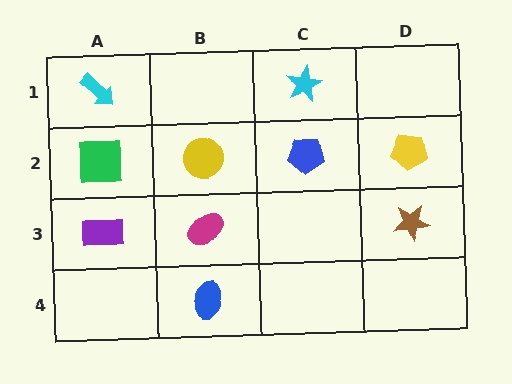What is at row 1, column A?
A cyan arrow.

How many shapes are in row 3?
3 shapes.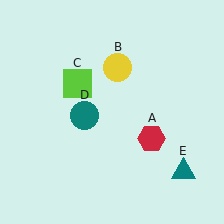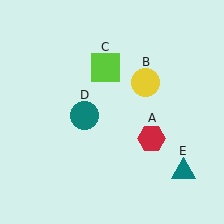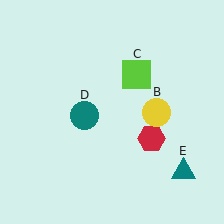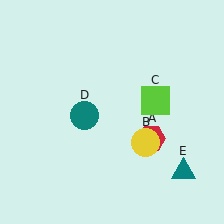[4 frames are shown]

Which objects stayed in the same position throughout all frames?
Red hexagon (object A) and teal circle (object D) and teal triangle (object E) remained stationary.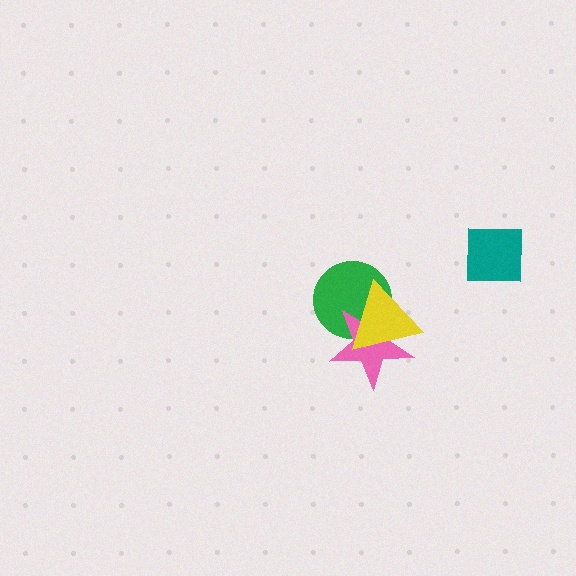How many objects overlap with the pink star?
2 objects overlap with the pink star.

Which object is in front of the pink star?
The yellow triangle is in front of the pink star.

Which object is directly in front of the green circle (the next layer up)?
The pink star is directly in front of the green circle.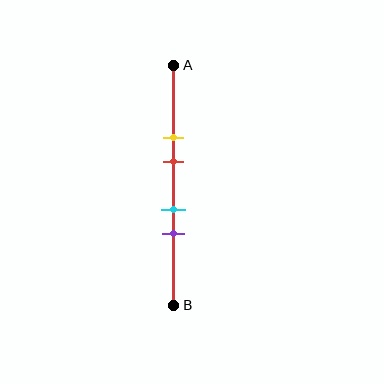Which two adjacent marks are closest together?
The cyan and purple marks are the closest adjacent pair.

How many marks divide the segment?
There are 4 marks dividing the segment.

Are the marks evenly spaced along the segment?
No, the marks are not evenly spaced.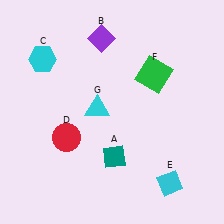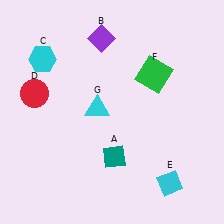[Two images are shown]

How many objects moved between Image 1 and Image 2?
1 object moved between the two images.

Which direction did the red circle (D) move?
The red circle (D) moved up.